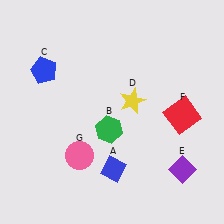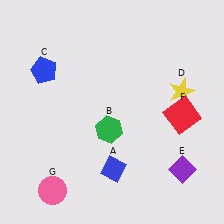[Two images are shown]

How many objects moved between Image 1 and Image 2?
2 objects moved between the two images.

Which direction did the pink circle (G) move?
The pink circle (G) moved down.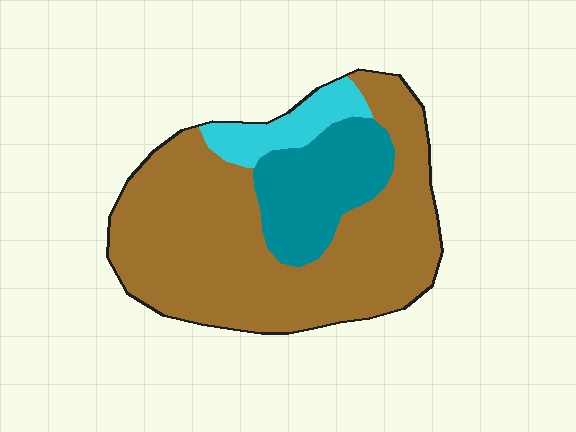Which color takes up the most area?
Brown, at roughly 70%.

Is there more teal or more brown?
Brown.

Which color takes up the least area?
Cyan, at roughly 10%.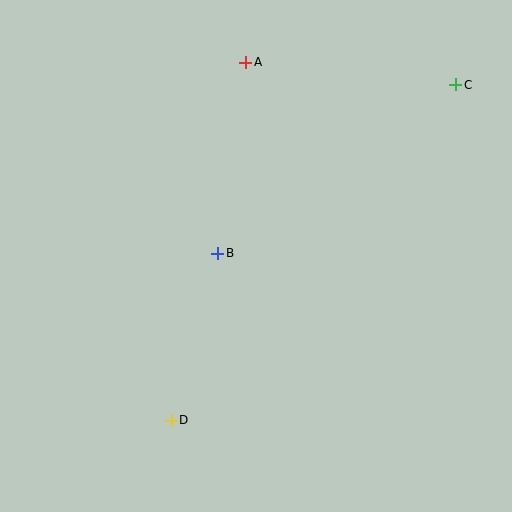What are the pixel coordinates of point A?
Point A is at (246, 62).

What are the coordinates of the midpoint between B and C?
The midpoint between B and C is at (337, 169).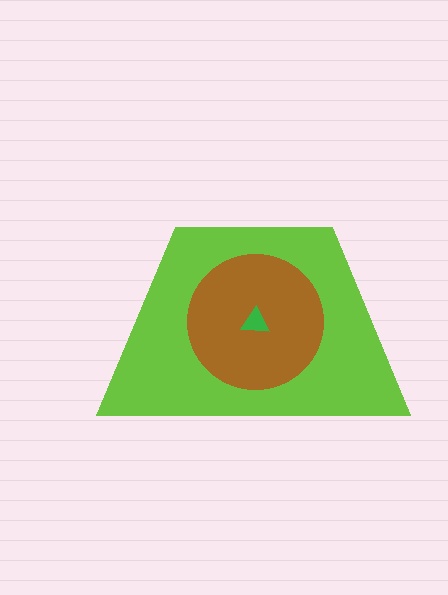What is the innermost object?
The green triangle.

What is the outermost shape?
The lime trapezoid.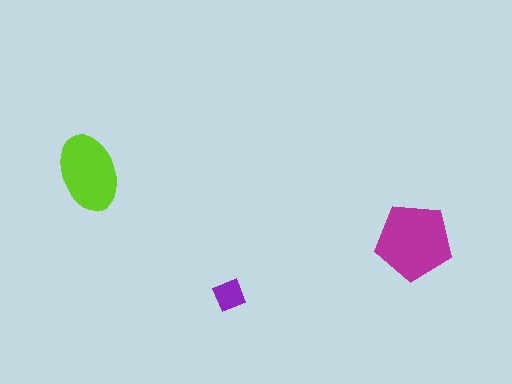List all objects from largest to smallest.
The magenta pentagon, the lime ellipse, the purple diamond.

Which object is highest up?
The lime ellipse is topmost.